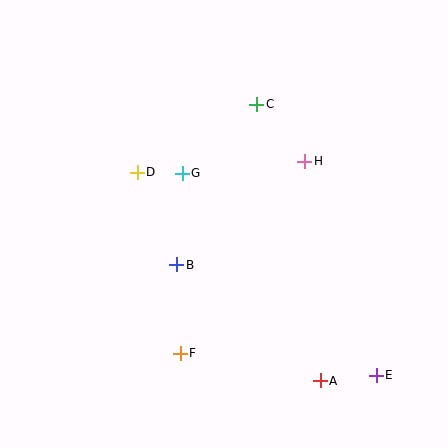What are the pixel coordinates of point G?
Point G is at (182, 173).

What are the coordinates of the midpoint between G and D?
The midpoint between G and D is at (160, 173).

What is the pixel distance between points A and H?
The distance between A and H is 220 pixels.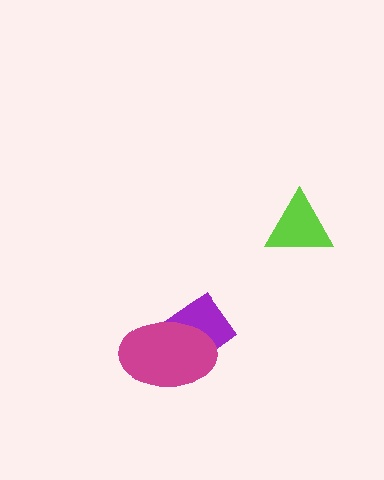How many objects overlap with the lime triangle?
0 objects overlap with the lime triangle.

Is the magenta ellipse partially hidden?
No, no other shape covers it.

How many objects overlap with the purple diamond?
1 object overlaps with the purple diamond.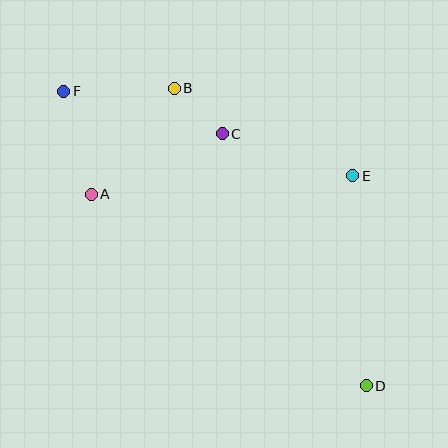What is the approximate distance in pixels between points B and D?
The distance between B and D is approximately 354 pixels.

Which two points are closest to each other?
Points B and C are closest to each other.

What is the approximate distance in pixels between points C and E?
The distance between C and E is approximately 137 pixels.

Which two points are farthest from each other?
Points D and F are farthest from each other.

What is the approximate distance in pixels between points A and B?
The distance between A and B is approximately 134 pixels.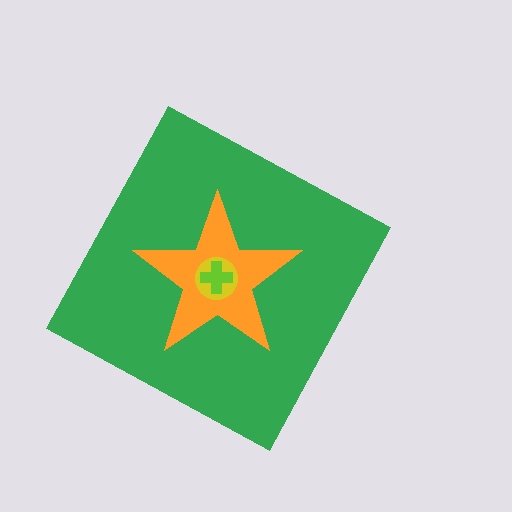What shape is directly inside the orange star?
The yellow circle.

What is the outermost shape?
The green diamond.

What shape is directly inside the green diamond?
The orange star.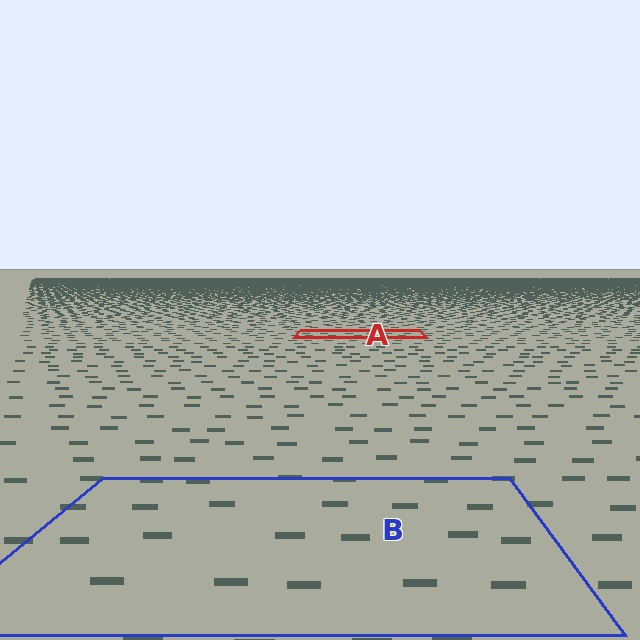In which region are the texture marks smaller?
The texture marks are smaller in region A, because it is farther away.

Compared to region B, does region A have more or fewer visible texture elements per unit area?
Region A has more texture elements per unit area — they are packed more densely because it is farther away.